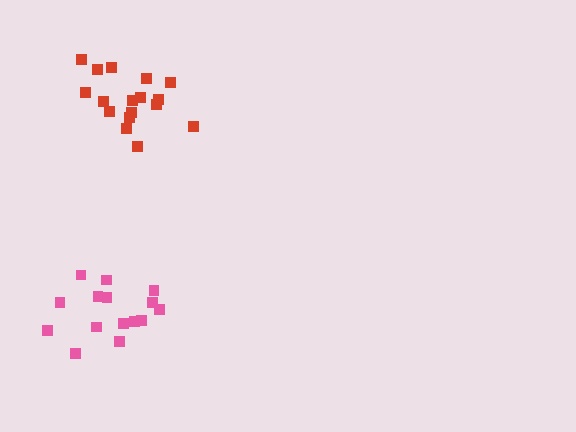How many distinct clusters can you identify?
There are 2 distinct clusters.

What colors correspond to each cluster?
The clusters are colored: red, pink.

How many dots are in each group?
Group 1: 17 dots, Group 2: 15 dots (32 total).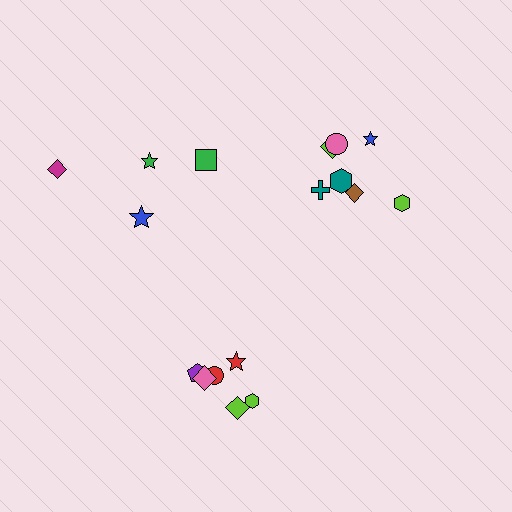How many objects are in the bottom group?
There are 6 objects.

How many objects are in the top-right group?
There are 7 objects.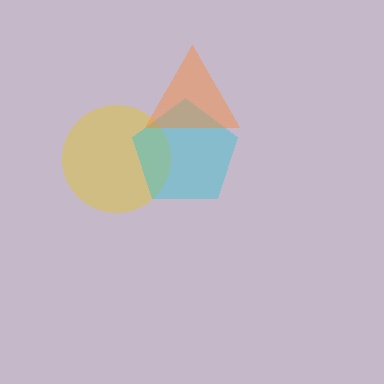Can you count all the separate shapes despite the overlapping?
Yes, there are 3 separate shapes.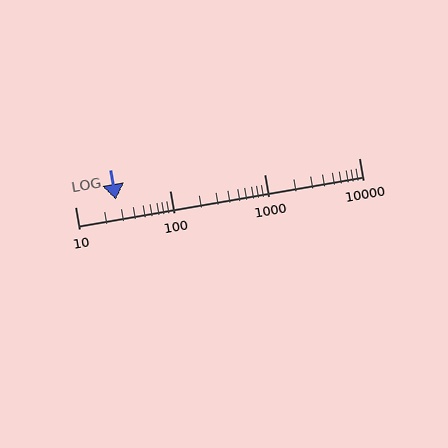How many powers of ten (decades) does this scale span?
The scale spans 3 decades, from 10 to 10000.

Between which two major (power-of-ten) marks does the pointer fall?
The pointer is between 10 and 100.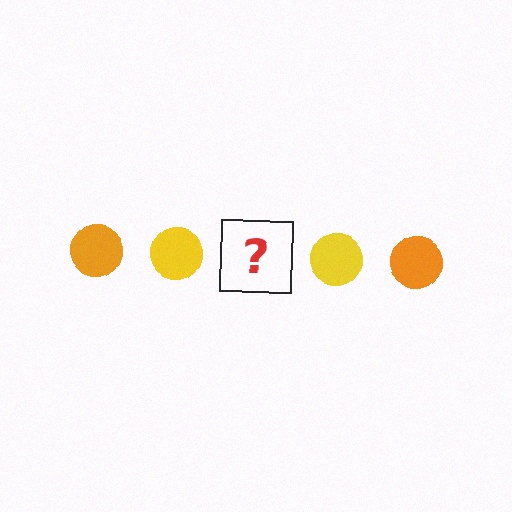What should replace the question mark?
The question mark should be replaced with an orange circle.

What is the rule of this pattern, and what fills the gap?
The rule is that the pattern cycles through orange, yellow circles. The gap should be filled with an orange circle.